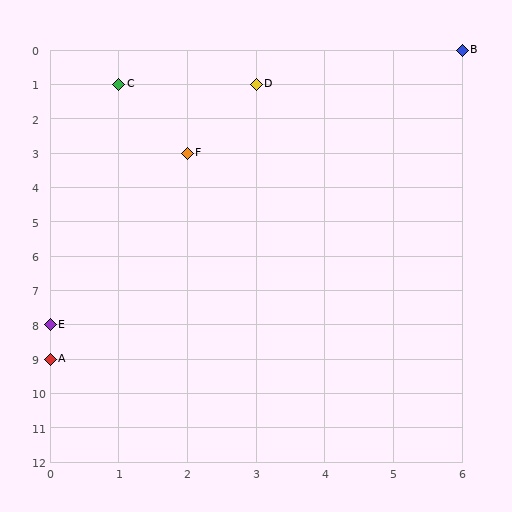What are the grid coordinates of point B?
Point B is at grid coordinates (6, 0).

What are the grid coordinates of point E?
Point E is at grid coordinates (0, 8).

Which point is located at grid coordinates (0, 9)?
Point A is at (0, 9).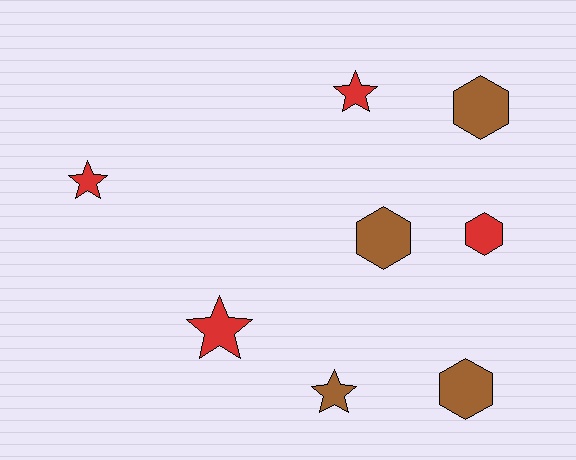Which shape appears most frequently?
Star, with 4 objects.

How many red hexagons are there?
There is 1 red hexagon.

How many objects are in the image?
There are 8 objects.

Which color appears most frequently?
Red, with 4 objects.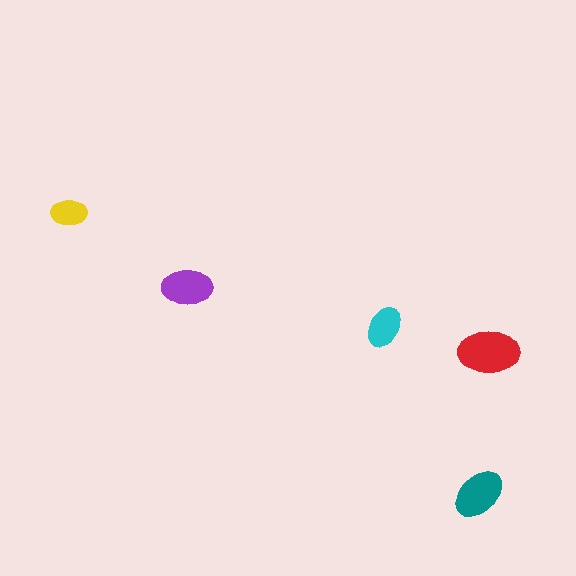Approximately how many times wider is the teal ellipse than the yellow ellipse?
About 1.5 times wider.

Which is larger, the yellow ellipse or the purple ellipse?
The purple one.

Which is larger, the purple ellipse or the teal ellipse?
The teal one.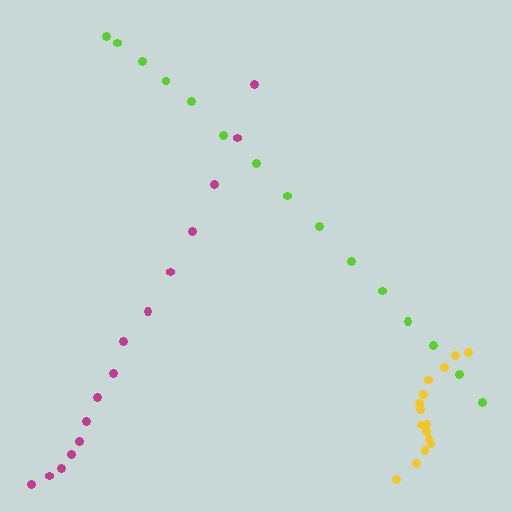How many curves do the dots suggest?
There are 3 distinct paths.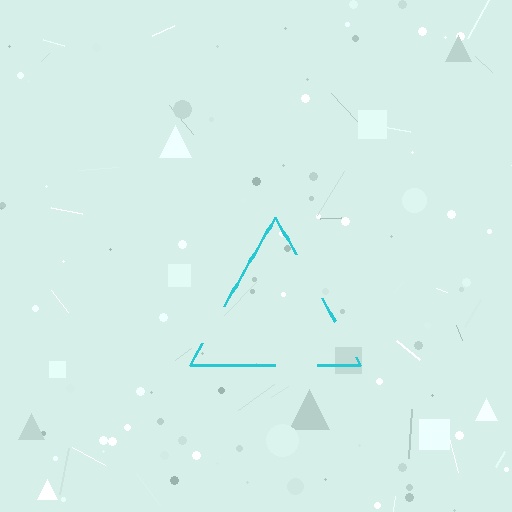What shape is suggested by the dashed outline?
The dashed outline suggests a triangle.